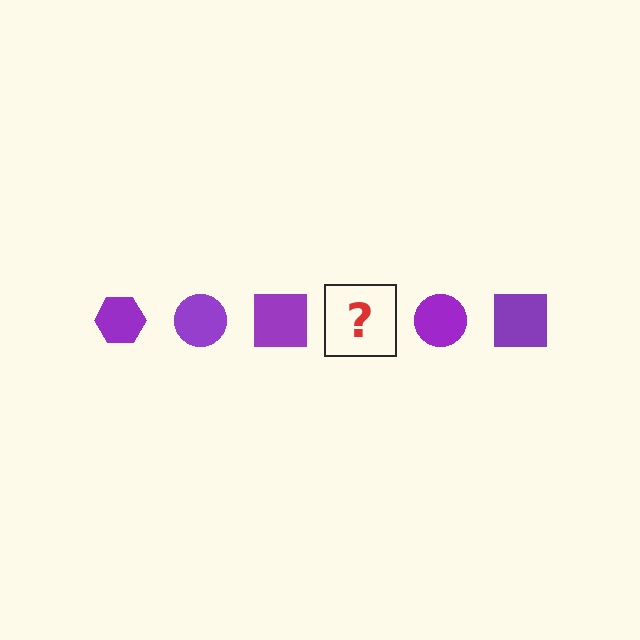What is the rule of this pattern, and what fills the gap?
The rule is that the pattern cycles through hexagon, circle, square shapes in purple. The gap should be filled with a purple hexagon.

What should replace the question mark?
The question mark should be replaced with a purple hexagon.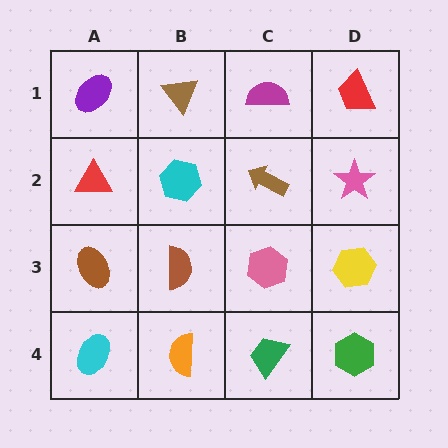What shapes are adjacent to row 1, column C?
A brown arrow (row 2, column C), a brown triangle (row 1, column B), a red trapezoid (row 1, column D).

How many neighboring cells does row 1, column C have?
3.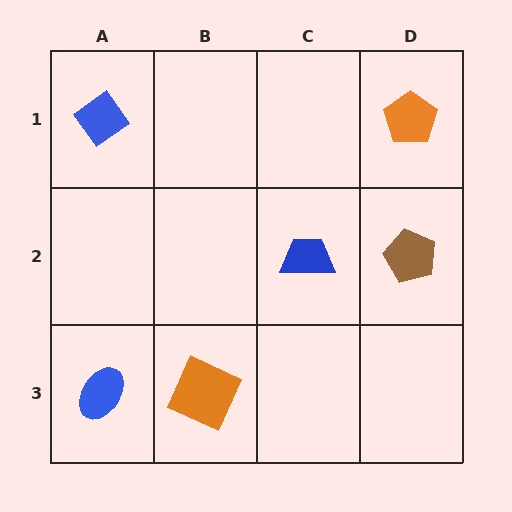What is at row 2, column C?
A blue trapezoid.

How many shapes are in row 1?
2 shapes.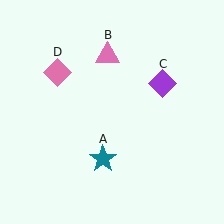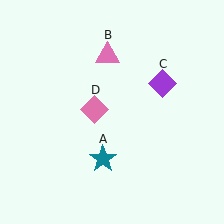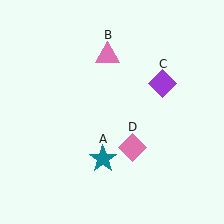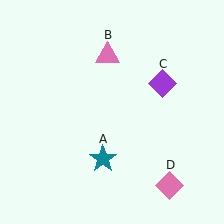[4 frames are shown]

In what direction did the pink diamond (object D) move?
The pink diamond (object D) moved down and to the right.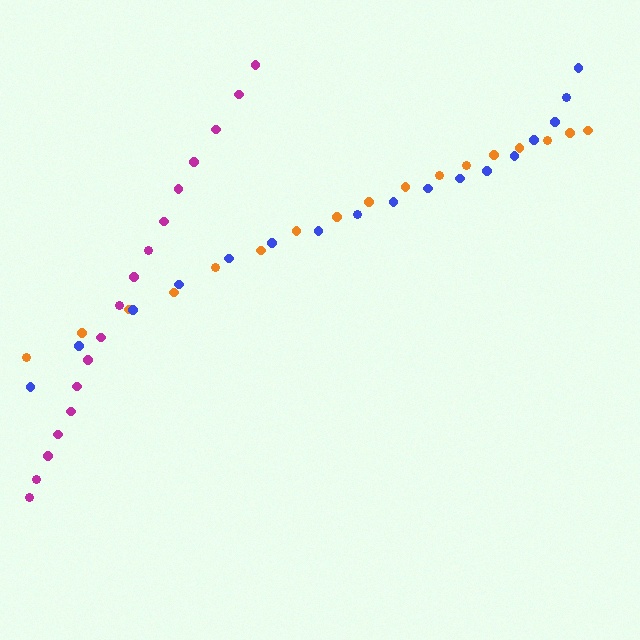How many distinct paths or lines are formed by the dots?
There are 3 distinct paths.